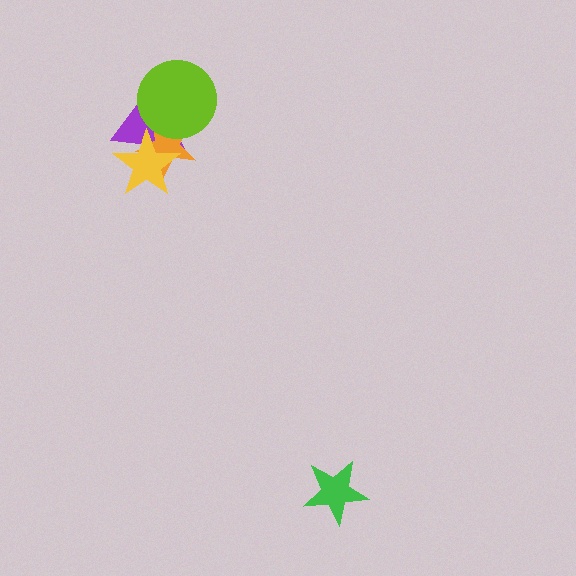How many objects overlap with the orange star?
3 objects overlap with the orange star.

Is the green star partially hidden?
No, no other shape covers it.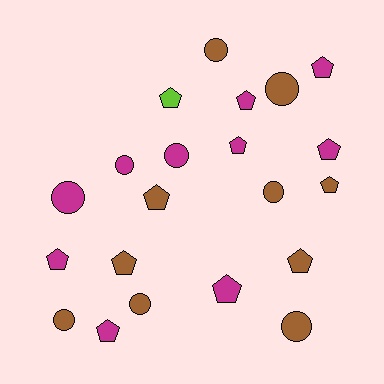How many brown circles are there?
There are 6 brown circles.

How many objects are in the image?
There are 21 objects.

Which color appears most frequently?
Magenta, with 10 objects.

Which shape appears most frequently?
Pentagon, with 12 objects.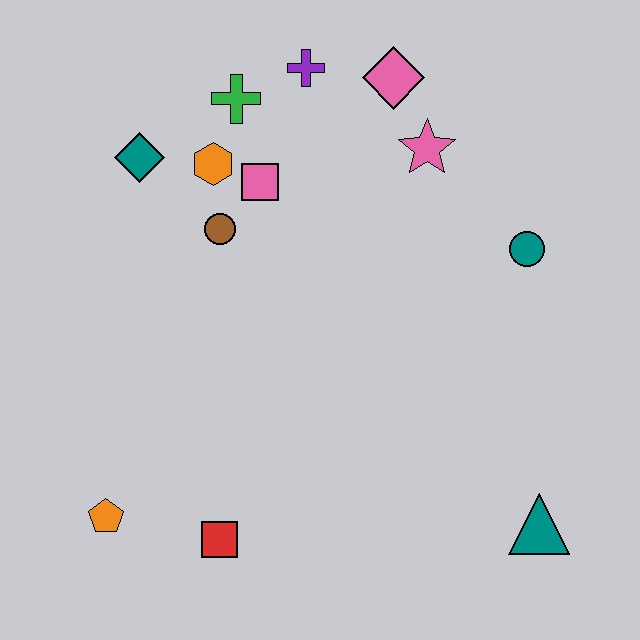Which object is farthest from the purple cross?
The teal triangle is farthest from the purple cross.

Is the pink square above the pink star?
No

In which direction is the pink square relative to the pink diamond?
The pink square is to the left of the pink diamond.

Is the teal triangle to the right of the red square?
Yes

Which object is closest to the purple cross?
The green cross is closest to the purple cross.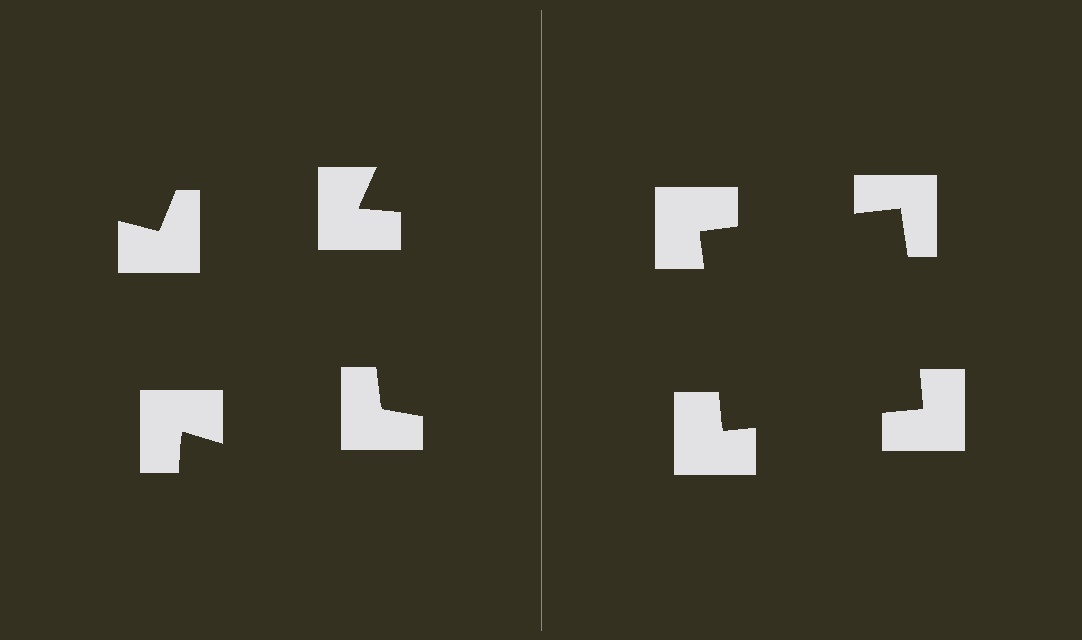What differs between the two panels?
The notched squares are positioned identically on both sides; only the wedge orientations differ. On the right they align to a square; on the left they are misaligned.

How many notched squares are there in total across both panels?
8 — 4 on each side.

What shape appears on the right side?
An illusory square.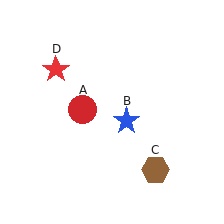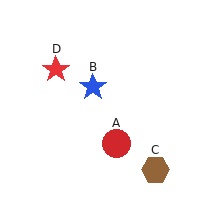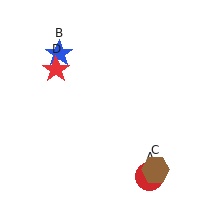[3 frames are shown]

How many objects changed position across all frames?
2 objects changed position: red circle (object A), blue star (object B).